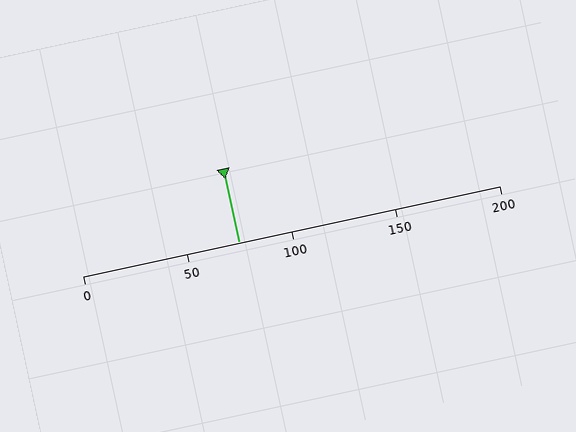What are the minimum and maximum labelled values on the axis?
The axis runs from 0 to 200.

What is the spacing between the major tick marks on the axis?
The major ticks are spaced 50 apart.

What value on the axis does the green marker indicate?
The marker indicates approximately 75.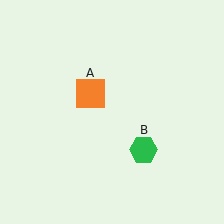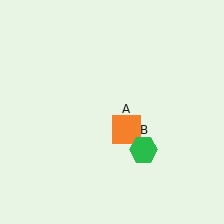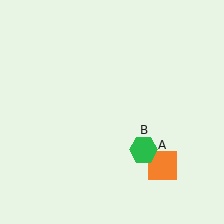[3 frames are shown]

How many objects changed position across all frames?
1 object changed position: orange square (object A).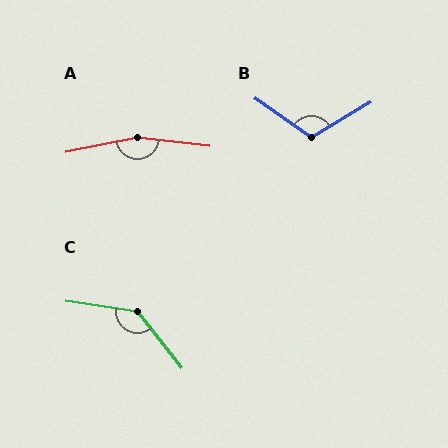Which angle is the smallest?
B, at approximately 114 degrees.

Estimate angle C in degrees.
Approximately 137 degrees.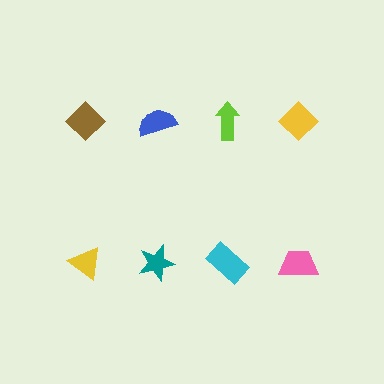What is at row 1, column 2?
A blue semicircle.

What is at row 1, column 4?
A yellow diamond.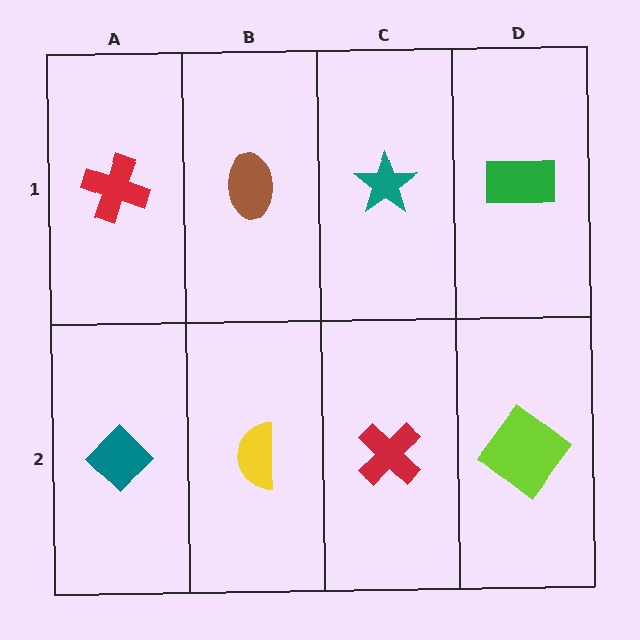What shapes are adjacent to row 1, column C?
A red cross (row 2, column C), a brown ellipse (row 1, column B), a green rectangle (row 1, column D).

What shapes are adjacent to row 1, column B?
A yellow semicircle (row 2, column B), a red cross (row 1, column A), a teal star (row 1, column C).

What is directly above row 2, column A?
A red cross.